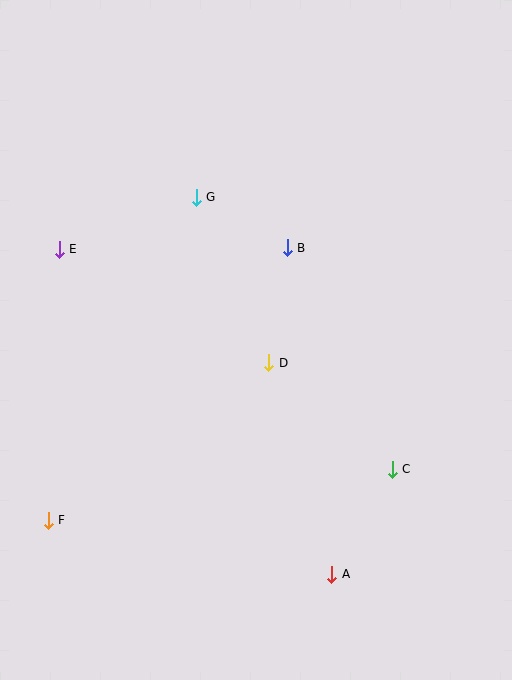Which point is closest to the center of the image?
Point D at (269, 363) is closest to the center.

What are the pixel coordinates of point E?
Point E is at (59, 249).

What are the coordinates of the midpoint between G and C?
The midpoint between G and C is at (294, 333).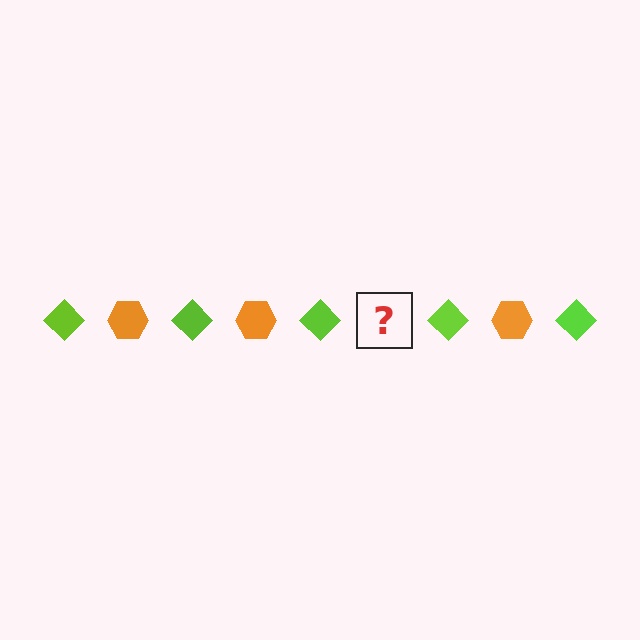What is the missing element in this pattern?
The missing element is an orange hexagon.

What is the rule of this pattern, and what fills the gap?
The rule is that the pattern alternates between lime diamond and orange hexagon. The gap should be filled with an orange hexagon.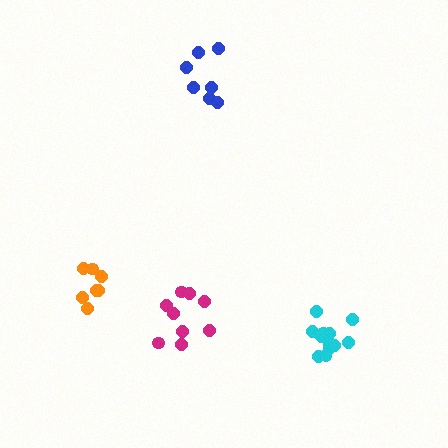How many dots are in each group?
Group 1: 7 dots, Group 2: 13 dots, Group 3: 7 dots, Group 4: 9 dots (36 total).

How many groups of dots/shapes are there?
There are 4 groups.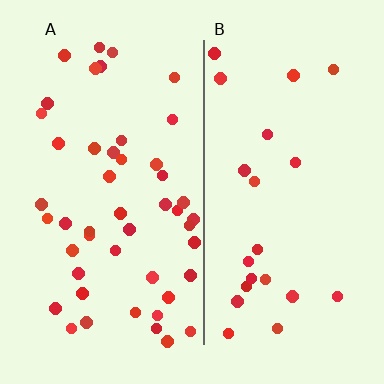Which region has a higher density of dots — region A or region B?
A (the left).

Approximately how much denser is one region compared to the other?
Approximately 2.1× — region A over region B.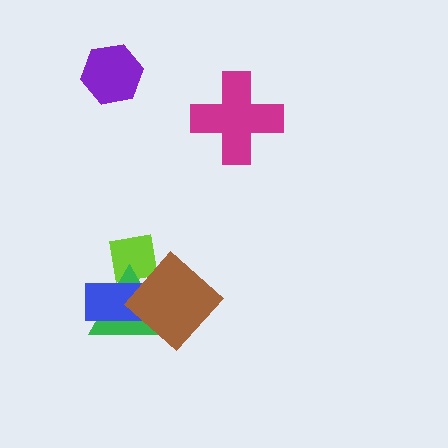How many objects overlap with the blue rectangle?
3 objects overlap with the blue rectangle.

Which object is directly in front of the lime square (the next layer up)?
The green triangle is directly in front of the lime square.